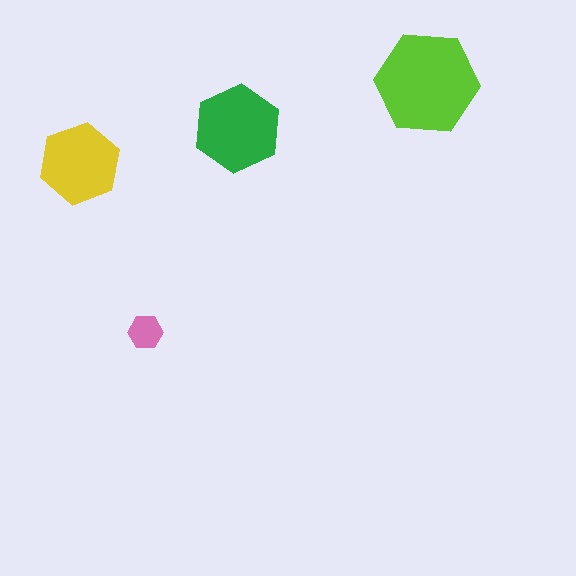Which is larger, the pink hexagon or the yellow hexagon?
The yellow one.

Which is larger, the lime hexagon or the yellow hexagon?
The lime one.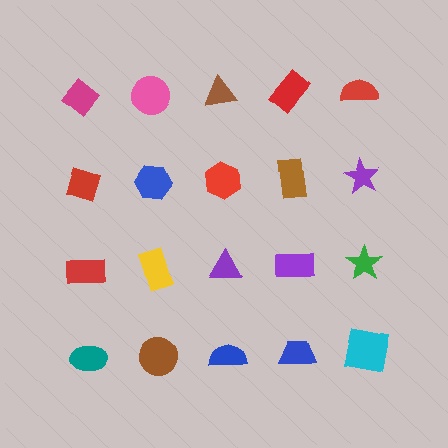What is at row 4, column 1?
A teal ellipse.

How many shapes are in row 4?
5 shapes.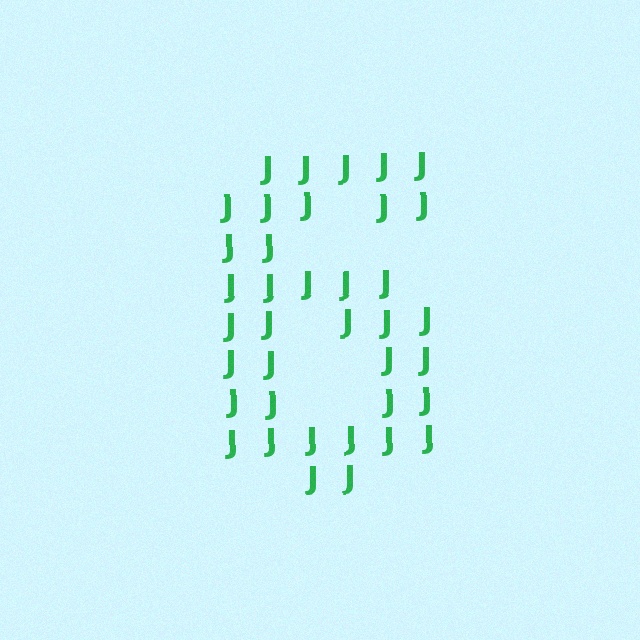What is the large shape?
The large shape is the digit 6.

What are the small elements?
The small elements are letter J's.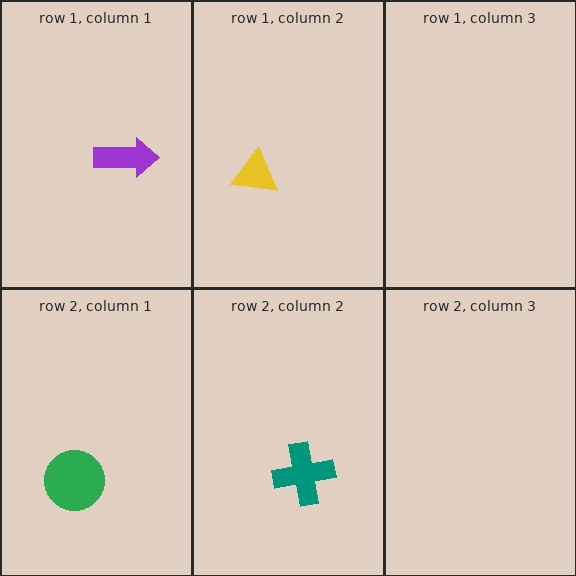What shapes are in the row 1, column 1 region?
The purple arrow.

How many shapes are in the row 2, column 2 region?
1.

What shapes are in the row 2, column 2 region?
The teal cross.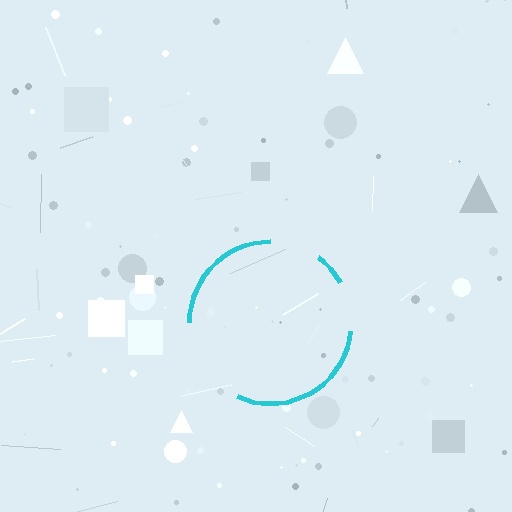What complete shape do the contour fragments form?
The contour fragments form a circle.